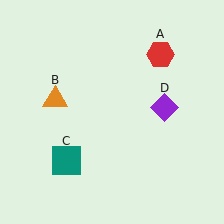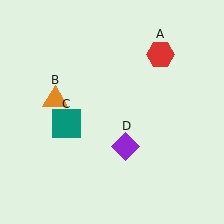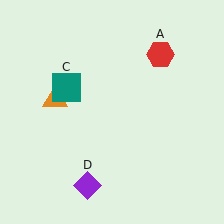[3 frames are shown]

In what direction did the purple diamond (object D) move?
The purple diamond (object D) moved down and to the left.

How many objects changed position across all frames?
2 objects changed position: teal square (object C), purple diamond (object D).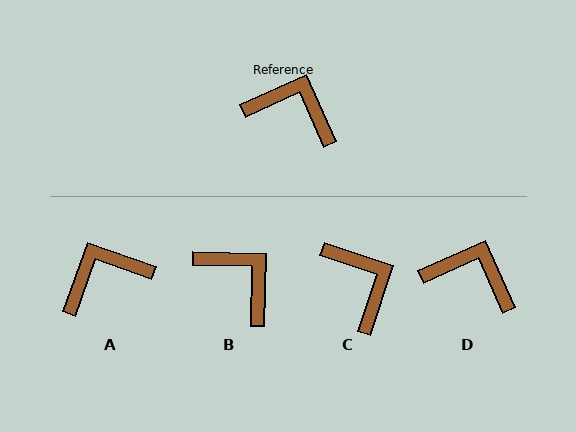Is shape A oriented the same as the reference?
No, it is off by about 46 degrees.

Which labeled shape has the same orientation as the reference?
D.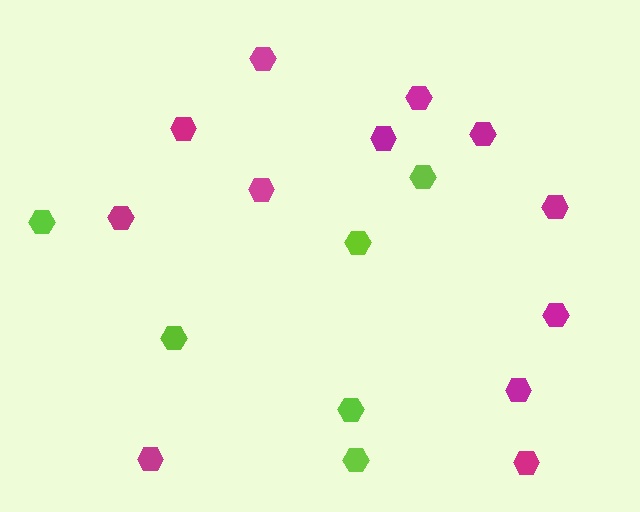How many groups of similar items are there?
There are 2 groups: one group of magenta hexagons (12) and one group of lime hexagons (6).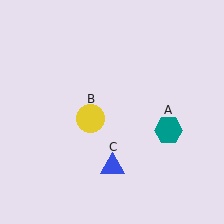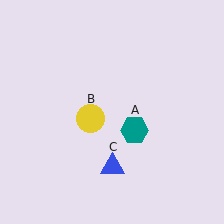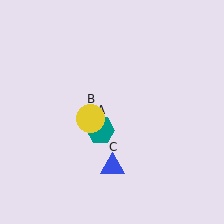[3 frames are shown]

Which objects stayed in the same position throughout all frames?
Yellow circle (object B) and blue triangle (object C) remained stationary.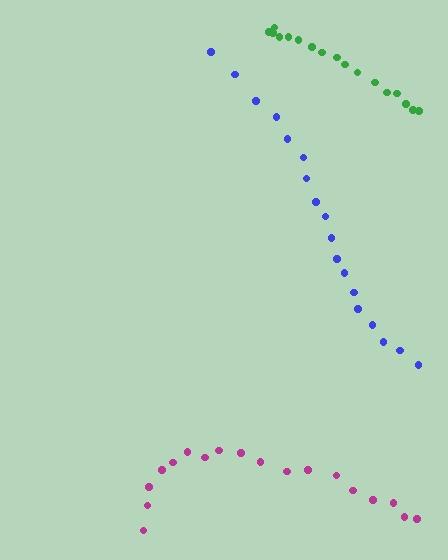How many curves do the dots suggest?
There are 3 distinct paths.